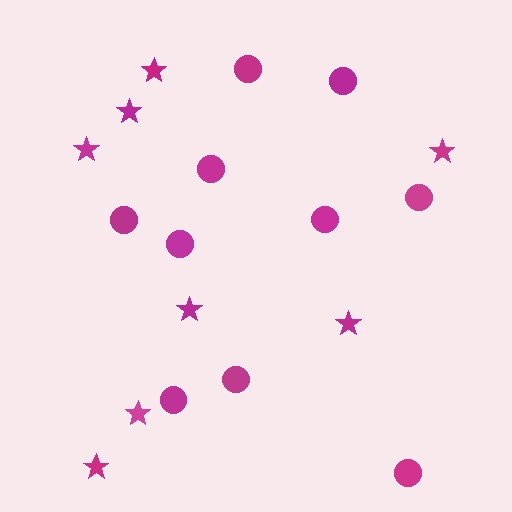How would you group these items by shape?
There are 2 groups: one group of stars (8) and one group of circles (10).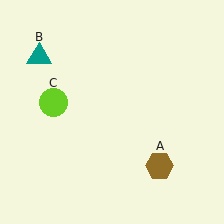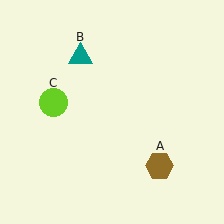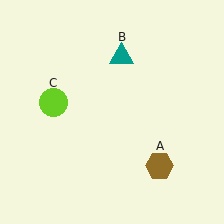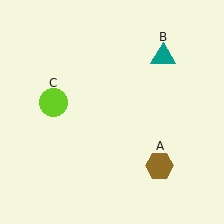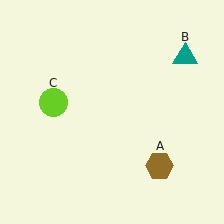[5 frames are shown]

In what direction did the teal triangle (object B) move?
The teal triangle (object B) moved right.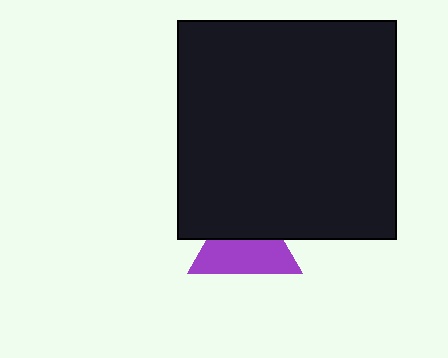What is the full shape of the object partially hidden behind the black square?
The partially hidden object is a purple triangle.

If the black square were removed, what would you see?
You would see the complete purple triangle.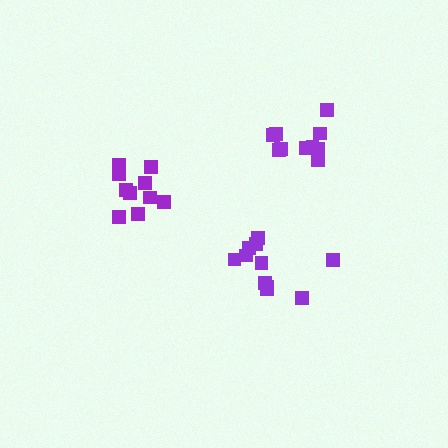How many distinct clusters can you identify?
There are 3 distinct clusters.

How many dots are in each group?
Group 1: 10 dots, Group 2: 11 dots, Group 3: 10 dots (31 total).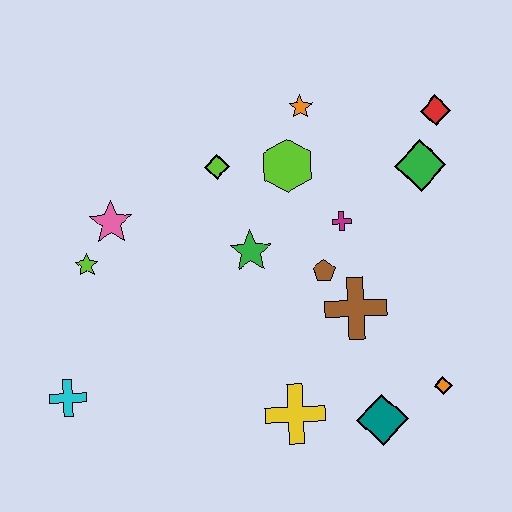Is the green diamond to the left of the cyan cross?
No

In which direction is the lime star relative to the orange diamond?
The lime star is to the left of the orange diamond.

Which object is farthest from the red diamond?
The cyan cross is farthest from the red diamond.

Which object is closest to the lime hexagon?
The orange star is closest to the lime hexagon.